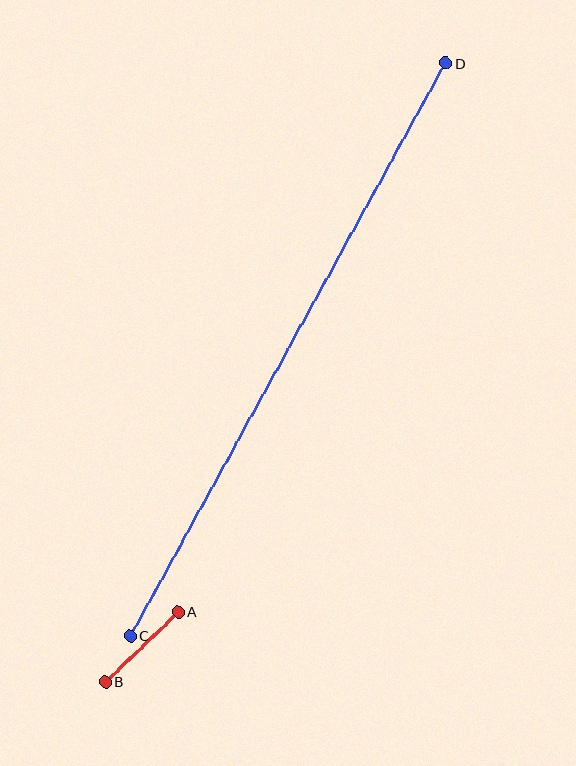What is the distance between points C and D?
The distance is approximately 654 pixels.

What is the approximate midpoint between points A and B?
The midpoint is at approximately (142, 647) pixels.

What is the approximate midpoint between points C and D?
The midpoint is at approximately (288, 349) pixels.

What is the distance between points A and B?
The distance is approximately 101 pixels.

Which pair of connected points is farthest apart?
Points C and D are farthest apart.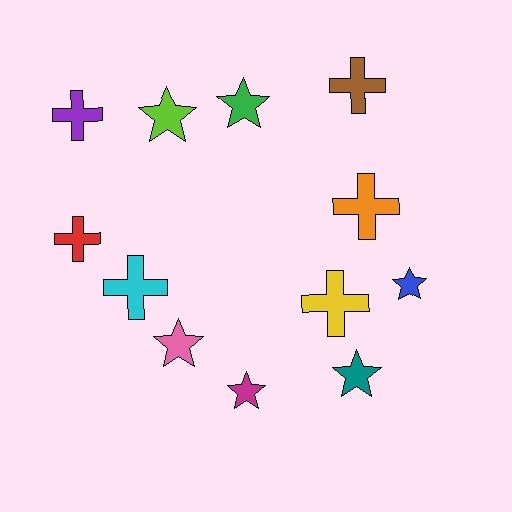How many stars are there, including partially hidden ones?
There are 6 stars.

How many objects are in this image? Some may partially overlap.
There are 12 objects.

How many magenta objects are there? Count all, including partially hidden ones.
There is 1 magenta object.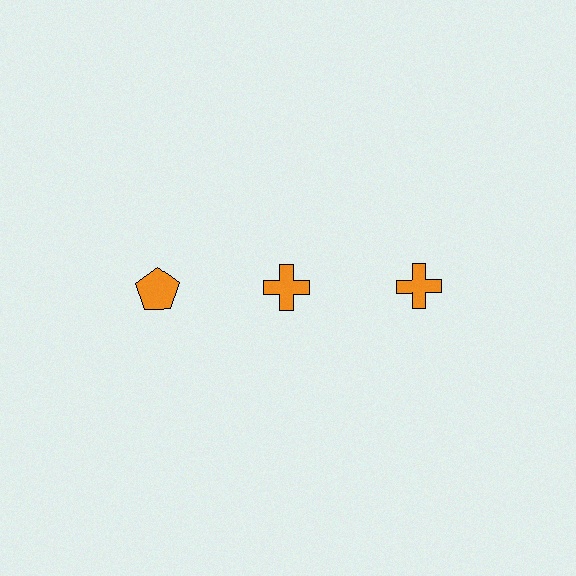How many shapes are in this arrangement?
There are 3 shapes arranged in a grid pattern.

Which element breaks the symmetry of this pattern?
The orange pentagon in the top row, leftmost column breaks the symmetry. All other shapes are orange crosses.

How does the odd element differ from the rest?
It has a different shape: pentagon instead of cross.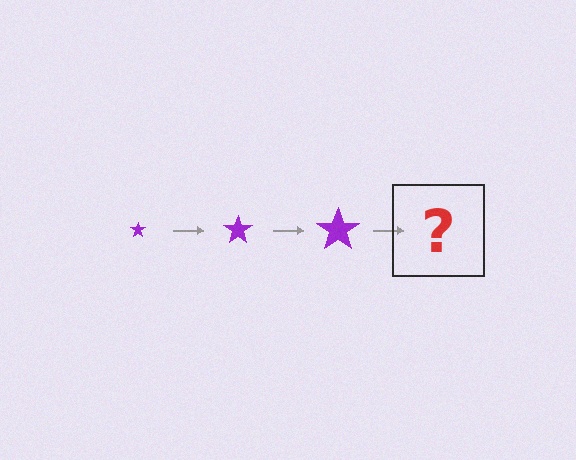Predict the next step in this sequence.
The next step is a purple star, larger than the previous one.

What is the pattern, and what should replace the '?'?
The pattern is that the star gets progressively larger each step. The '?' should be a purple star, larger than the previous one.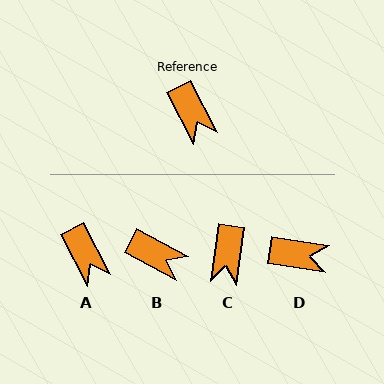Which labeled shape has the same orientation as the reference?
A.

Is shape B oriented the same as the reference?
No, it is off by about 34 degrees.